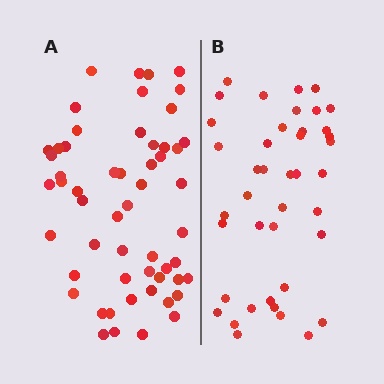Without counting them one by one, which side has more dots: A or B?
Region A (the left region) has more dots.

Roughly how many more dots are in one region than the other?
Region A has approximately 15 more dots than region B.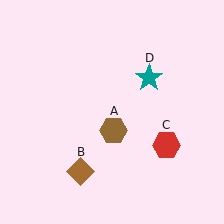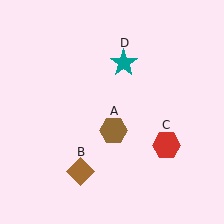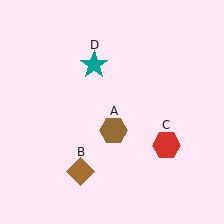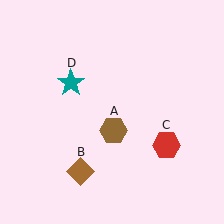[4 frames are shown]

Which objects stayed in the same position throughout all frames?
Brown hexagon (object A) and brown diamond (object B) and red hexagon (object C) remained stationary.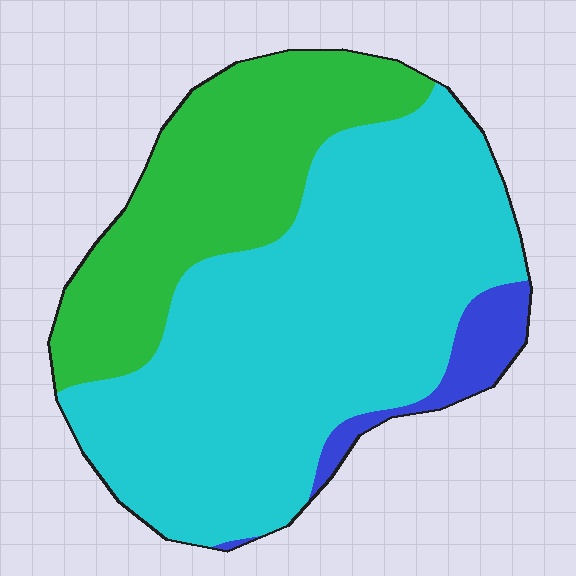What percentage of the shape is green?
Green covers about 30% of the shape.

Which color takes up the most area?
Cyan, at roughly 65%.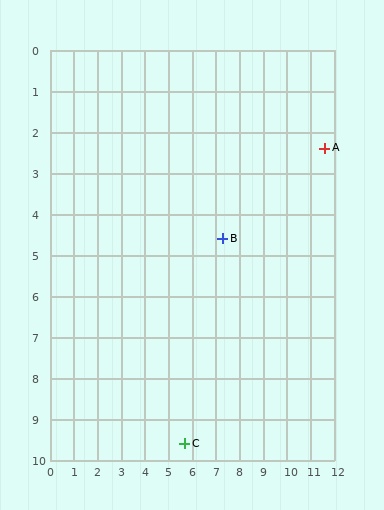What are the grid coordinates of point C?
Point C is at approximately (5.7, 9.6).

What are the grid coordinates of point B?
Point B is at approximately (7.3, 4.6).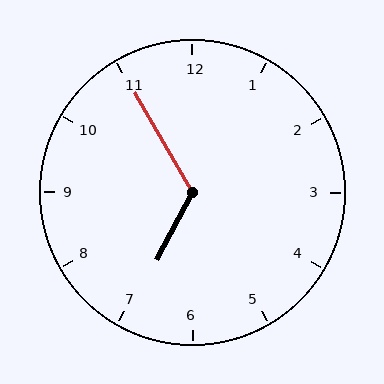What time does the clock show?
6:55.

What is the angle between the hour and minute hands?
Approximately 122 degrees.